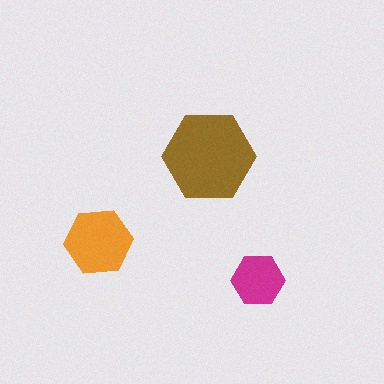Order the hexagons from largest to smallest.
the brown one, the orange one, the magenta one.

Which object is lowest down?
The magenta hexagon is bottommost.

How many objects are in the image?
There are 3 objects in the image.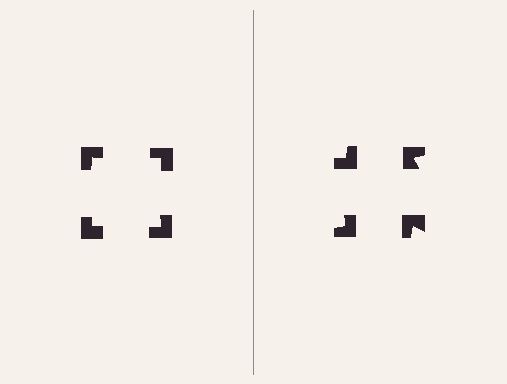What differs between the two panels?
The notched squares are positioned identically on both sides; only the wedge orientations differ. On the left they align to a square; on the right they are misaligned.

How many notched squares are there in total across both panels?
8 — 4 on each side.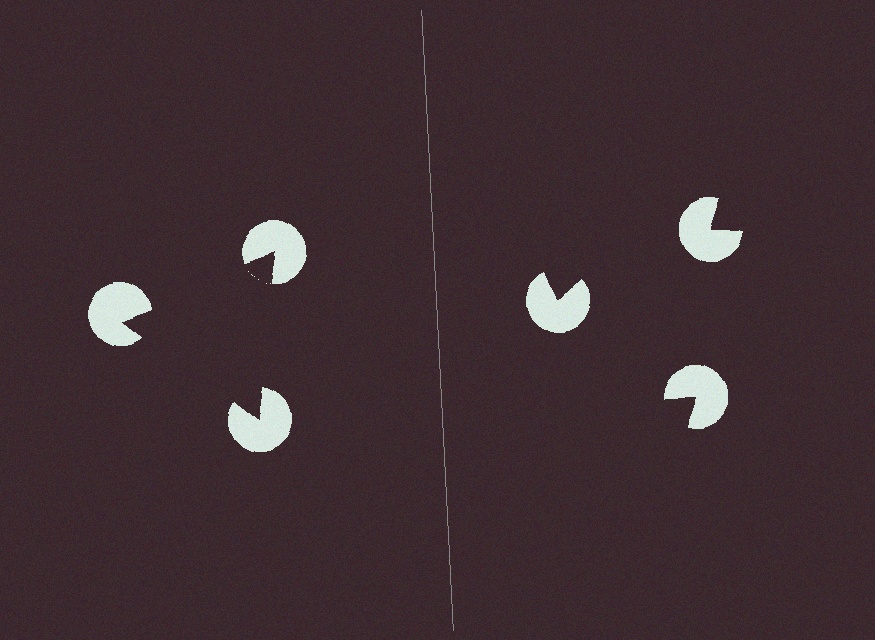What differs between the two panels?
The pac-man discs are positioned identically on both sides; only the wedge orientations differ. On the left they align to a triangle; on the right they are misaligned.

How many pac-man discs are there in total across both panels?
6 — 3 on each side.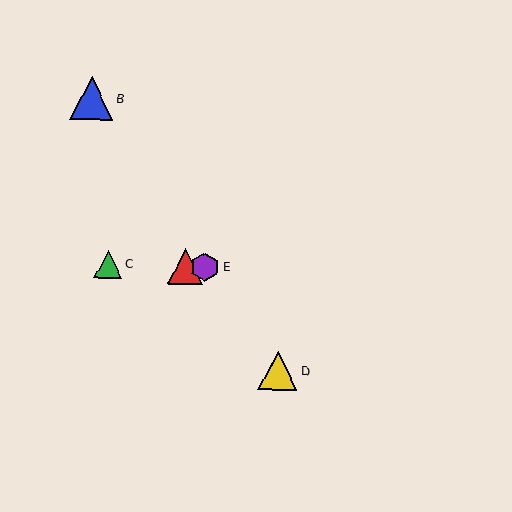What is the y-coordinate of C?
Object C is at y≈264.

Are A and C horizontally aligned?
Yes, both are at y≈266.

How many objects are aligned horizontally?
3 objects (A, C, E) are aligned horizontally.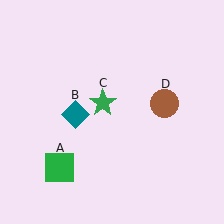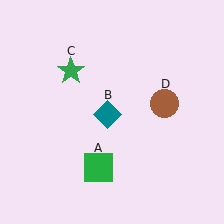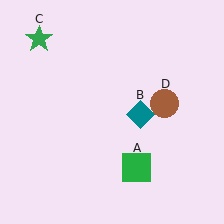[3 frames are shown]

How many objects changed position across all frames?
3 objects changed position: green square (object A), teal diamond (object B), green star (object C).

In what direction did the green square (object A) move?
The green square (object A) moved right.